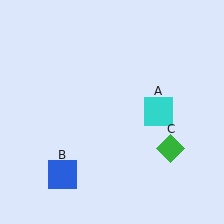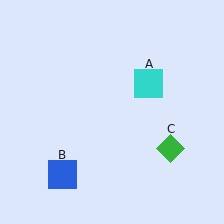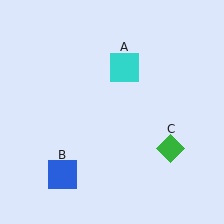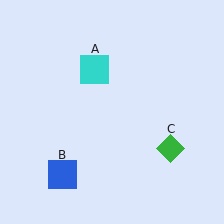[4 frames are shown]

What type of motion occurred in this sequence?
The cyan square (object A) rotated counterclockwise around the center of the scene.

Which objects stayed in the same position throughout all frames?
Blue square (object B) and green diamond (object C) remained stationary.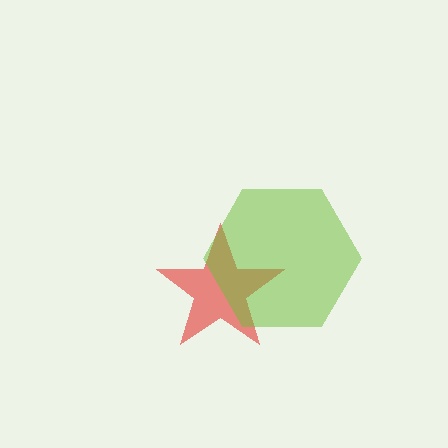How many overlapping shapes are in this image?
There are 2 overlapping shapes in the image.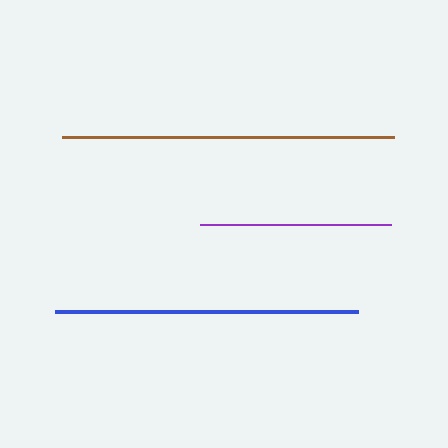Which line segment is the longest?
The brown line is the longest at approximately 332 pixels.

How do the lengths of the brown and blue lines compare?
The brown and blue lines are approximately the same length.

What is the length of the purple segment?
The purple segment is approximately 191 pixels long.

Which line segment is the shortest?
The purple line is the shortest at approximately 191 pixels.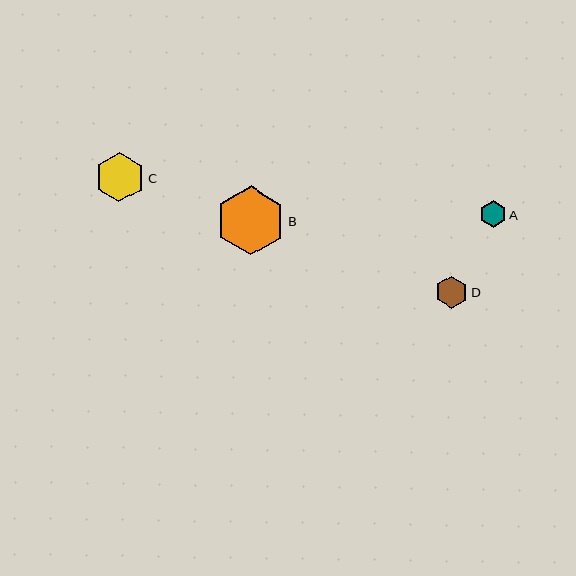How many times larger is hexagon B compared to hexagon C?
Hexagon B is approximately 1.4 times the size of hexagon C.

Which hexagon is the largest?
Hexagon B is the largest with a size of approximately 69 pixels.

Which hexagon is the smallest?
Hexagon A is the smallest with a size of approximately 27 pixels.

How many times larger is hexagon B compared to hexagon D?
Hexagon B is approximately 2.1 times the size of hexagon D.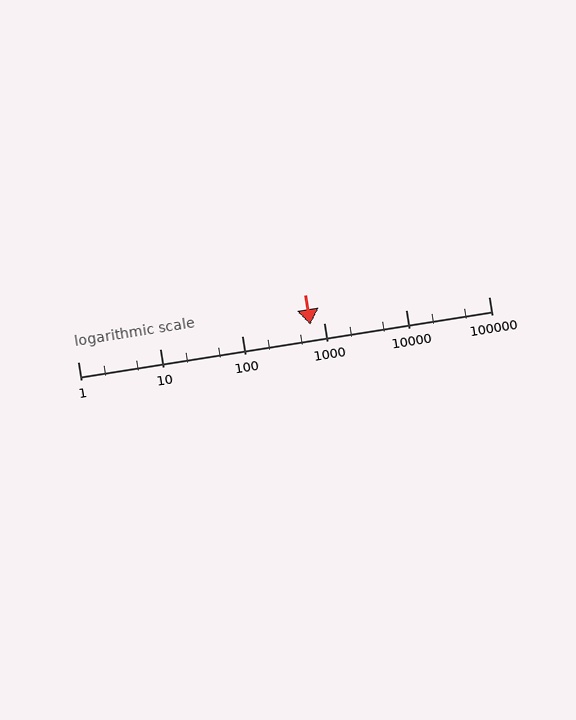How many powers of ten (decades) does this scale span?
The scale spans 5 decades, from 1 to 100000.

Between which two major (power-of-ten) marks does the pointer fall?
The pointer is between 100 and 1000.